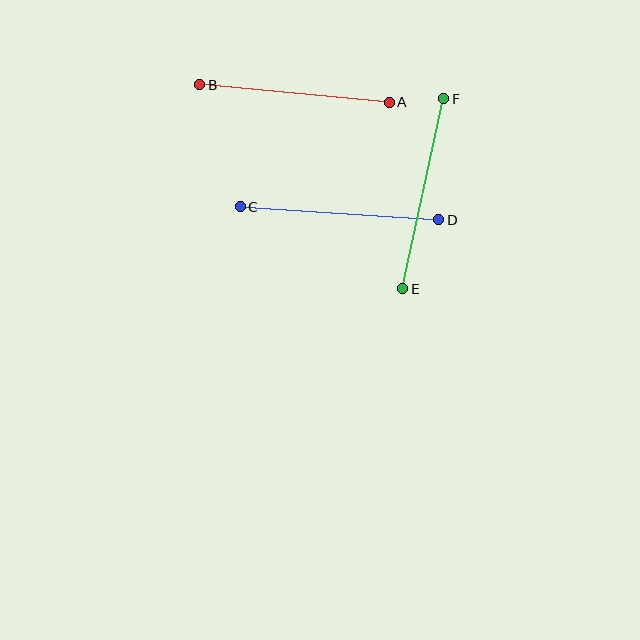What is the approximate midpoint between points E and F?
The midpoint is at approximately (423, 194) pixels.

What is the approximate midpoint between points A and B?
The midpoint is at approximately (294, 94) pixels.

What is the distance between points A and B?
The distance is approximately 190 pixels.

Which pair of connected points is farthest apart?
Points C and D are farthest apart.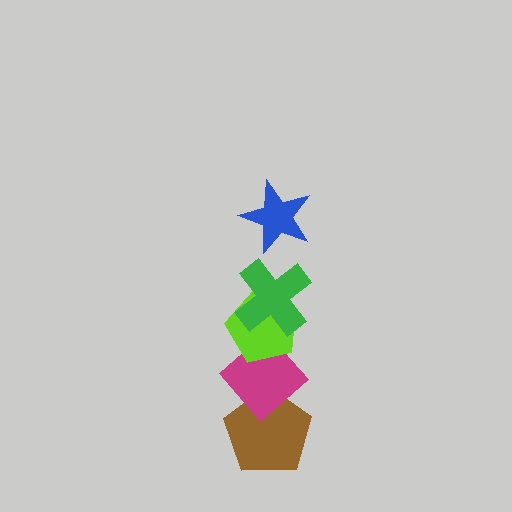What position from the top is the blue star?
The blue star is 1st from the top.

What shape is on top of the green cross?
The blue star is on top of the green cross.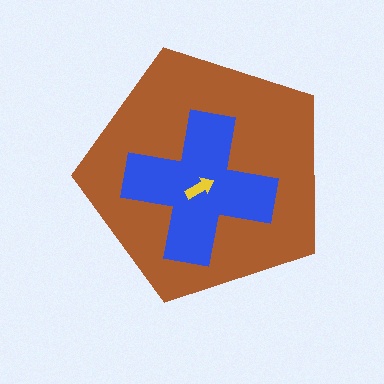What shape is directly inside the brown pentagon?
The blue cross.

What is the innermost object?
The yellow arrow.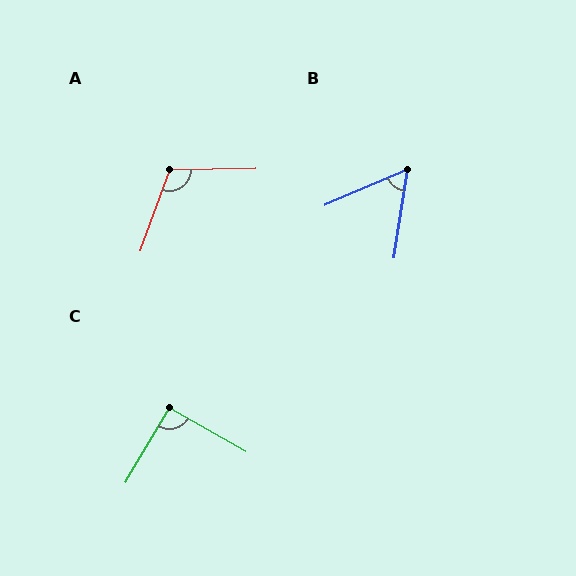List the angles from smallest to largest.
B (58°), C (91°), A (111°).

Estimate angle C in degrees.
Approximately 91 degrees.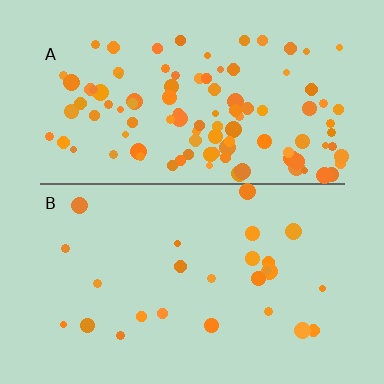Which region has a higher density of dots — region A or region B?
A (the top).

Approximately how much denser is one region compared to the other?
Approximately 4.1× — region A over region B.